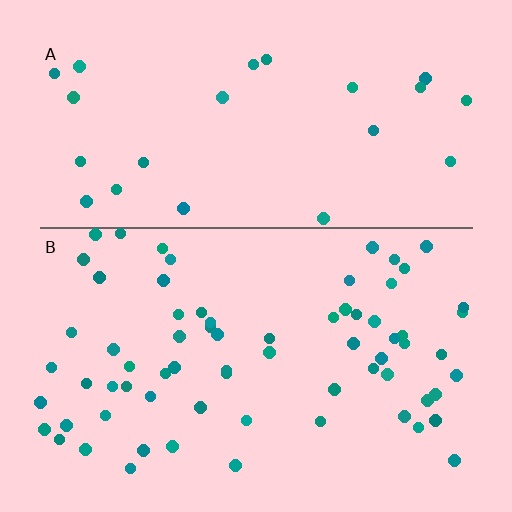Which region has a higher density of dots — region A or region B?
B (the bottom).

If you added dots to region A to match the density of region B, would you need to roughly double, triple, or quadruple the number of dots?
Approximately triple.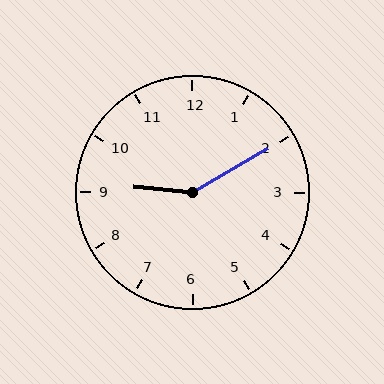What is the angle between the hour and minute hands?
Approximately 145 degrees.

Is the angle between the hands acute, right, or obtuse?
It is obtuse.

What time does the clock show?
9:10.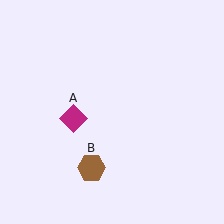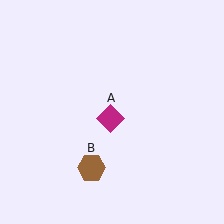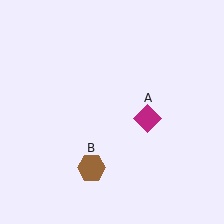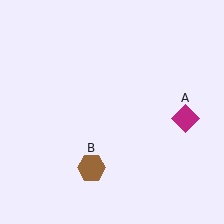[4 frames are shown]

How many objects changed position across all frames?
1 object changed position: magenta diamond (object A).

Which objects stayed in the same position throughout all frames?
Brown hexagon (object B) remained stationary.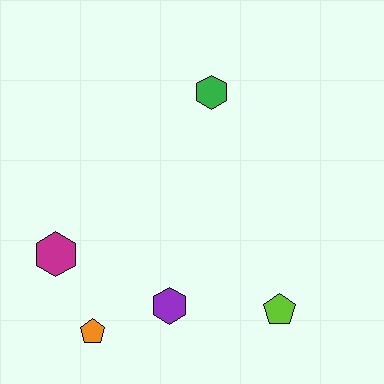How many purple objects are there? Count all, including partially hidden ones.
There is 1 purple object.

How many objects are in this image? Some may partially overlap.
There are 5 objects.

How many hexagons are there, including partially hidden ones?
There are 3 hexagons.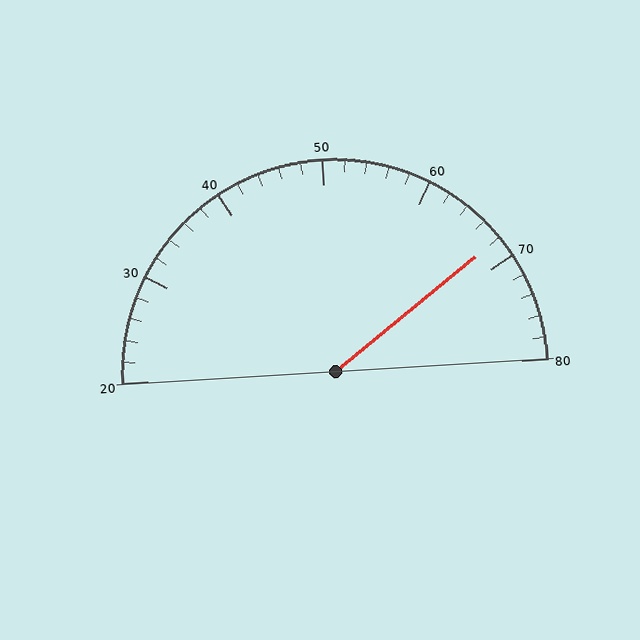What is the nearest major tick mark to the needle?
The nearest major tick mark is 70.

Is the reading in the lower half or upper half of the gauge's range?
The reading is in the upper half of the range (20 to 80).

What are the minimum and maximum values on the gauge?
The gauge ranges from 20 to 80.